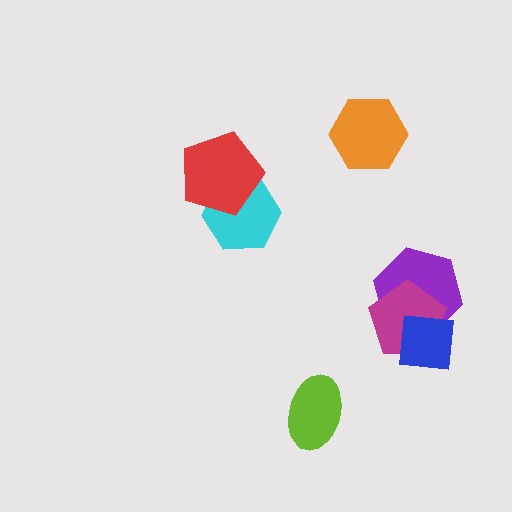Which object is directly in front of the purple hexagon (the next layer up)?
The magenta pentagon is directly in front of the purple hexagon.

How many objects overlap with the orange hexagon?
0 objects overlap with the orange hexagon.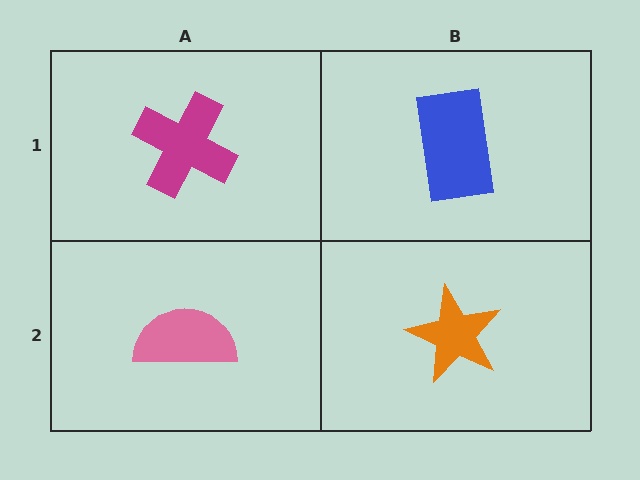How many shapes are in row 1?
2 shapes.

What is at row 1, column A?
A magenta cross.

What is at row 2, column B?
An orange star.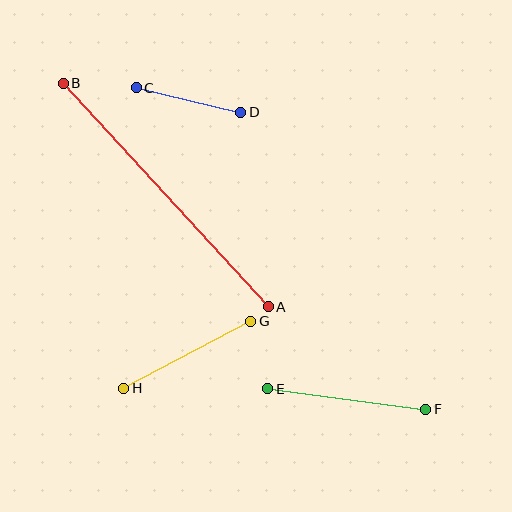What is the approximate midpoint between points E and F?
The midpoint is at approximately (347, 399) pixels.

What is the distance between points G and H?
The distance is approximately 143 pixels.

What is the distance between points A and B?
The distance is approximately 303 pixels.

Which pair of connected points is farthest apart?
Points A and B are farthest apart.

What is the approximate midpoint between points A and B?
The midpoint is at approximately (166, 195) pixels.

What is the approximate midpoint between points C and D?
The midpoint is at approximately (189, 100) pixels.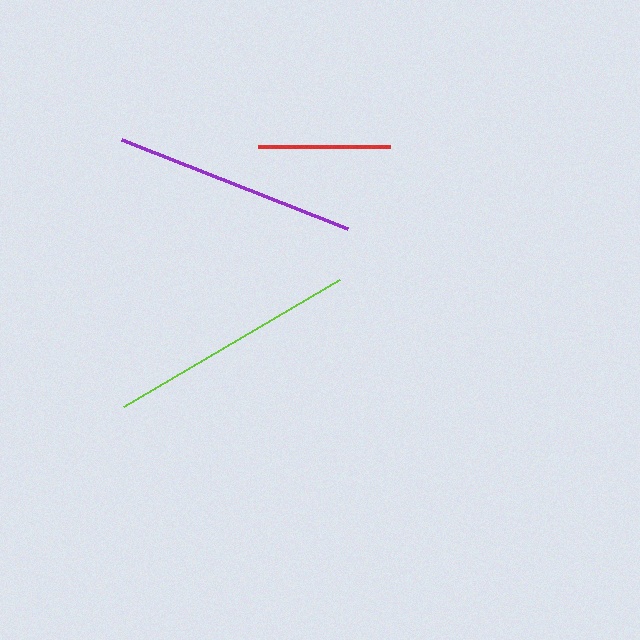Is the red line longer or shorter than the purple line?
The purple line is longer than the red line.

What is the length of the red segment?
The red segment is approximately 132 pixels long.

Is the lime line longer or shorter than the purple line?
The lime line is longer than the purple line.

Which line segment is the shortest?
The red line is the shortest at approximately 132 pixels.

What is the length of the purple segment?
The purple segment is approximately 242 pixels long.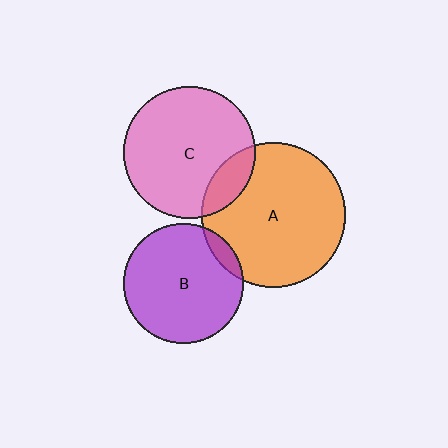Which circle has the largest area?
Circle A (orange).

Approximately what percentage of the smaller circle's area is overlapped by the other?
Approximately 15%.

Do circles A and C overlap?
Yes.